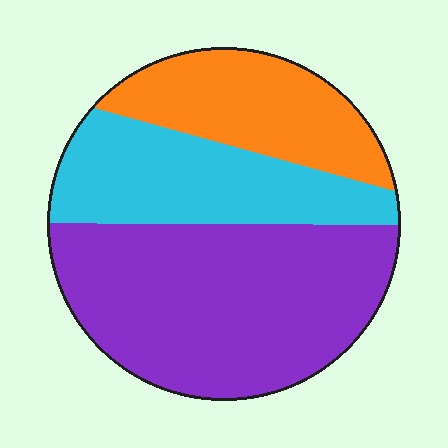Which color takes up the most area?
Purple, at roughly 50%.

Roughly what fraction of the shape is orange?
Orange covers about 25% of the shape.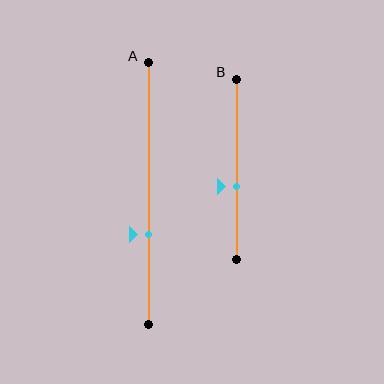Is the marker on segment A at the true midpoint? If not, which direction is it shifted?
No, the marker on segment A is shifted downward by about 16% of the segment length.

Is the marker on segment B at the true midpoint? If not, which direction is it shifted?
No, the marker on segment B is shifted downward by about 9% of the segment length.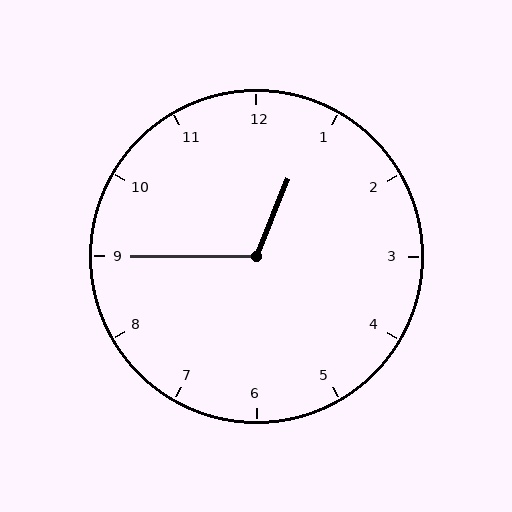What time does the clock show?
12:45.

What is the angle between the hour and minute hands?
Approximately 112 degrees.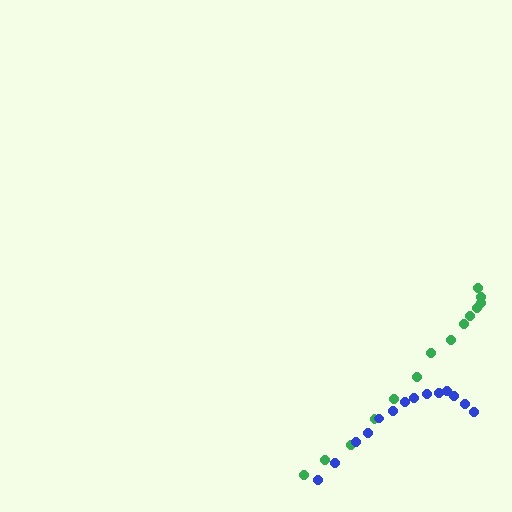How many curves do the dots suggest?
There are 2 distinct paths.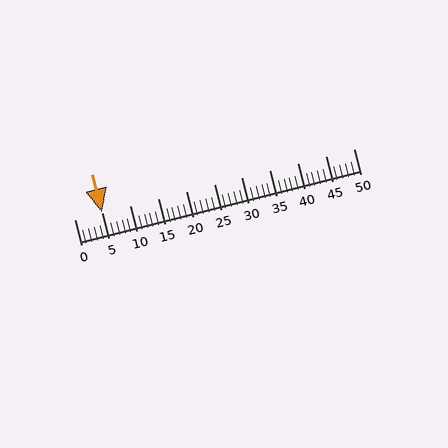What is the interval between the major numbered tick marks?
The major tick marks are spaced 5 units apart.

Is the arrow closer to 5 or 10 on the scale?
The arrow is closer to 5.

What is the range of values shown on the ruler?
The ruler shows values from 0 to 50.